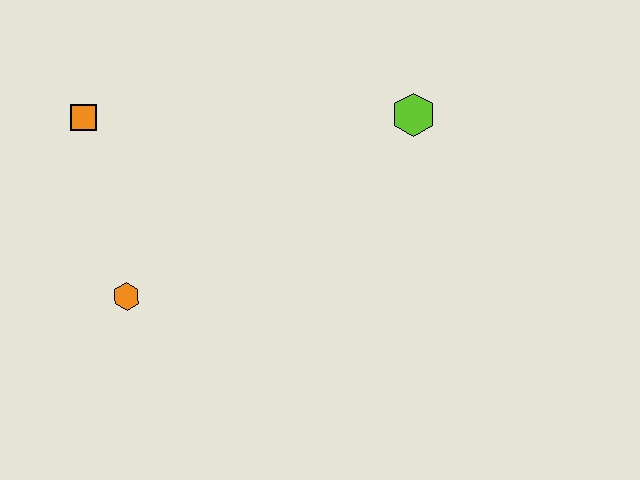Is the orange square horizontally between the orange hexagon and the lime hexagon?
No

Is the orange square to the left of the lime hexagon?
Yes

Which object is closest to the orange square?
The orange hexagon is closest to the orange square.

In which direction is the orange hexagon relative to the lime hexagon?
The orange hexagon is to the left of the lime hexagon.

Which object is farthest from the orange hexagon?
The lime hexagon is farthest from the orange hexagon.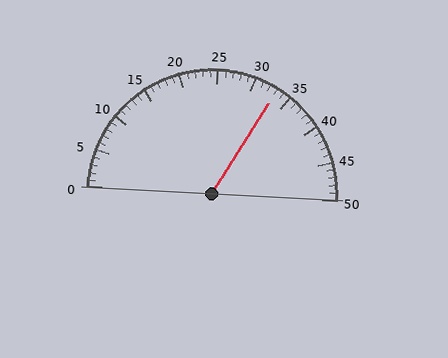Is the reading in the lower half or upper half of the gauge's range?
The reading is in the upper half of the range (0 to 50).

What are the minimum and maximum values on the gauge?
The gauge ranges from 0 to 50.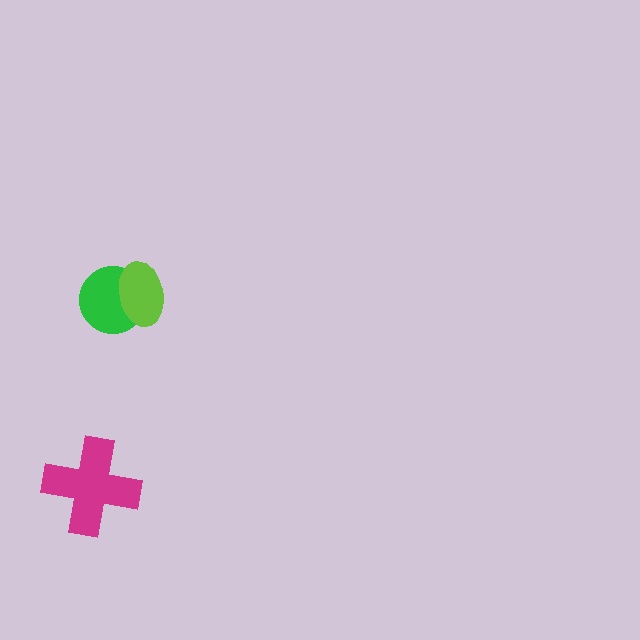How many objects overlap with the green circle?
1 object overlaps with the green circle.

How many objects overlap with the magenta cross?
0 objects overlap with the magenta cross.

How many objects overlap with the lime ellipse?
1 object overlaps with the lime ellipse.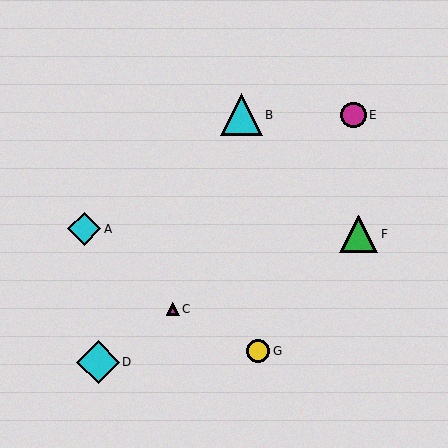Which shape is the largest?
The cyan diamond (labeled D) is the largest.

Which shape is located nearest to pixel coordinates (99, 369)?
The cyan diamond (labeled D) at (98, 362) is nearest to that location.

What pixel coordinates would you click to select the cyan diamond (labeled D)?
Click at (98, 362) to select the cyan diamond D.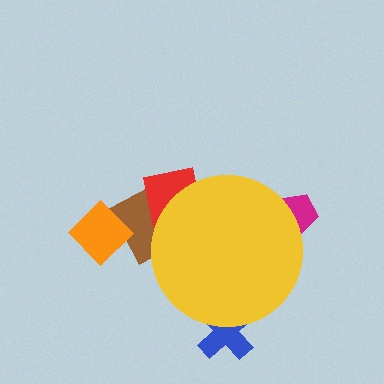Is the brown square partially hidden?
Yes, the brown square is partially hidden behind the yellow circle.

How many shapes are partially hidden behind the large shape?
4 shapes are partially hidden.